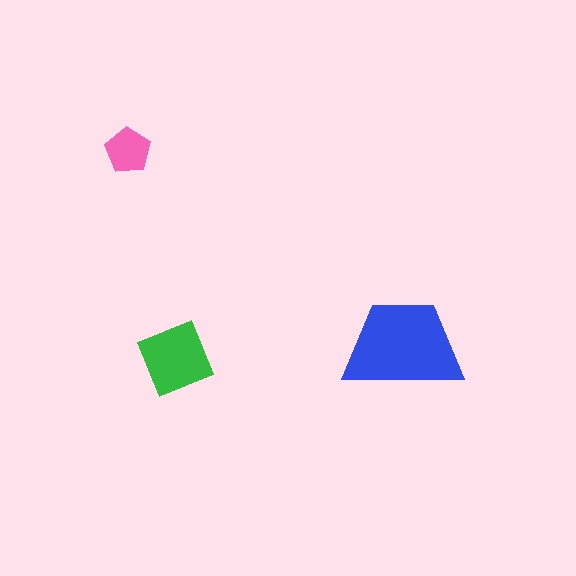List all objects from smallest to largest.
The pink pentagon, the green square, the blue trapezoid.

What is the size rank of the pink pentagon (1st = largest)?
3rd.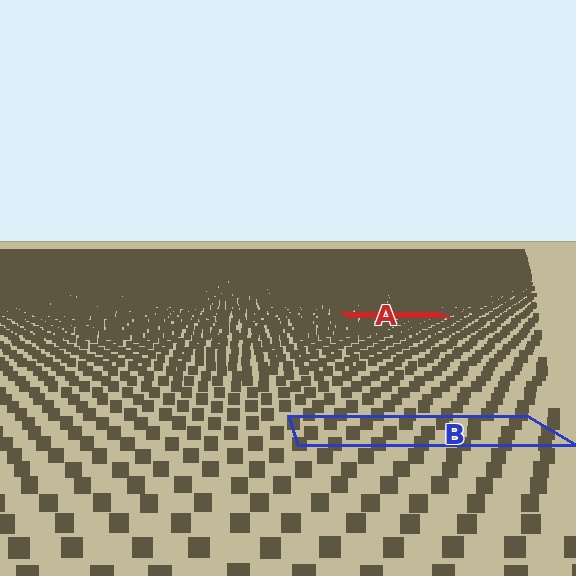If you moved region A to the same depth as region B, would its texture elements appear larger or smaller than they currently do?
They would appear larger. At a closer depth, the same texture elements are projected at a bigger on-screen size.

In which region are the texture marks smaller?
The texture marks are smaller in region A, because it is farther away.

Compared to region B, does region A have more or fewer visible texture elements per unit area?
Region A has more texture elements per unit area — they are packed more densely because it is farther away.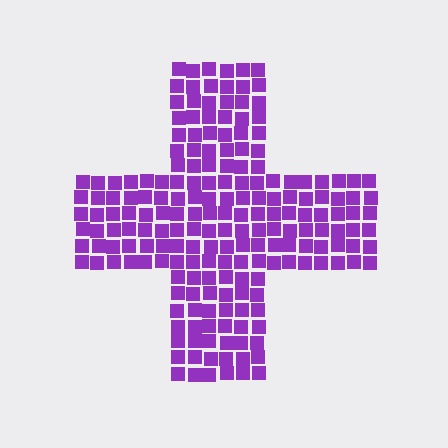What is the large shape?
The large shape is a cross.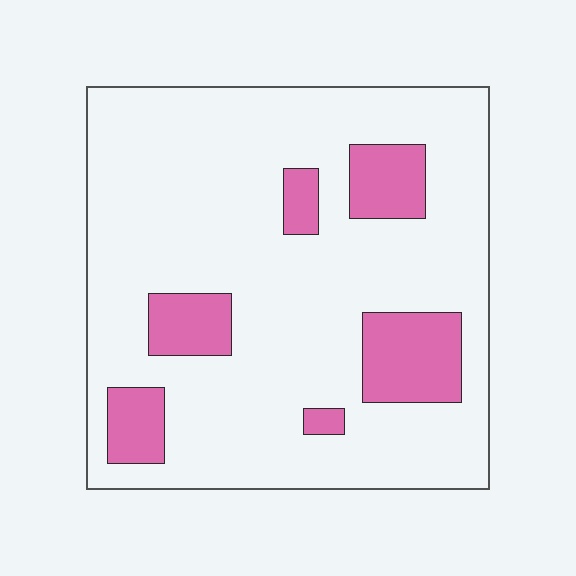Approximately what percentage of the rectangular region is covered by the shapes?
Approximately 15%.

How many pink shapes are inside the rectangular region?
6.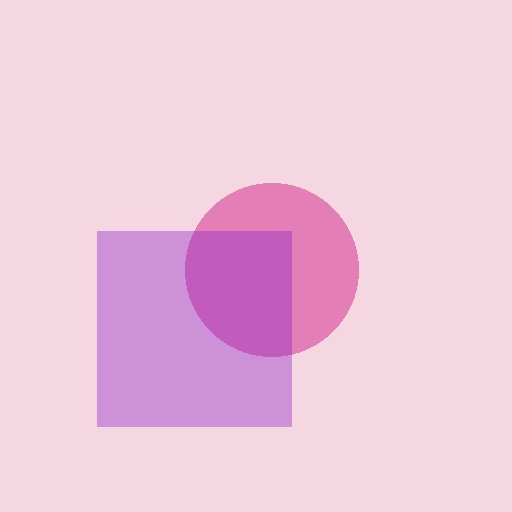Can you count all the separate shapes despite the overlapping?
Yes, there are 2 separate shapes.